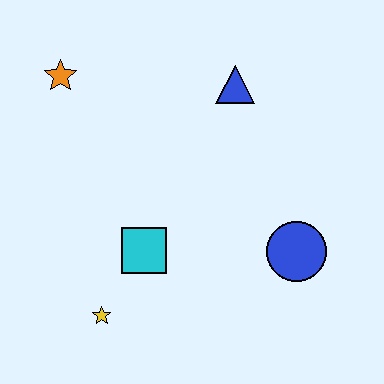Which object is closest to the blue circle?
The cyan square is closest to the blue circle.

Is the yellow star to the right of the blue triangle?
No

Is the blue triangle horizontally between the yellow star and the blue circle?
Yes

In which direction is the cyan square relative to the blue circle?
The cyan square is to the left of the blue circle.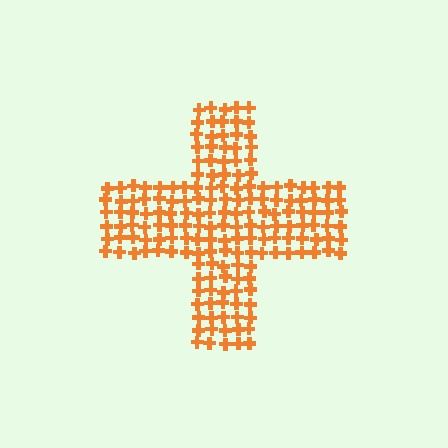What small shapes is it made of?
It is made of small crosses.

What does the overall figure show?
The overall figure shows a cross.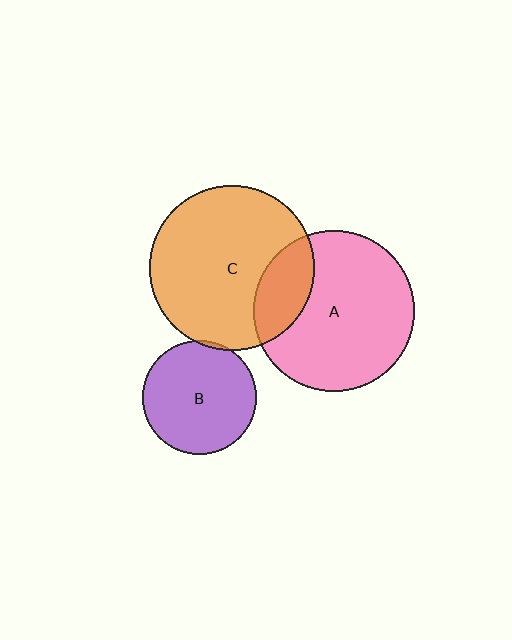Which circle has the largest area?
Circle C (orange).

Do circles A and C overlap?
Yes.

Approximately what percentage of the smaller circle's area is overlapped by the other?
Approximately 20%.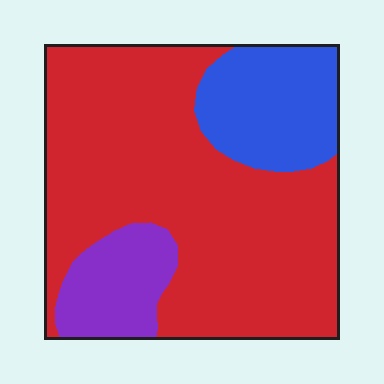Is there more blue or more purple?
Blue.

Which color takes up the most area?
Red, at roughly 70%.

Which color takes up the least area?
Purple, at roughly 15%.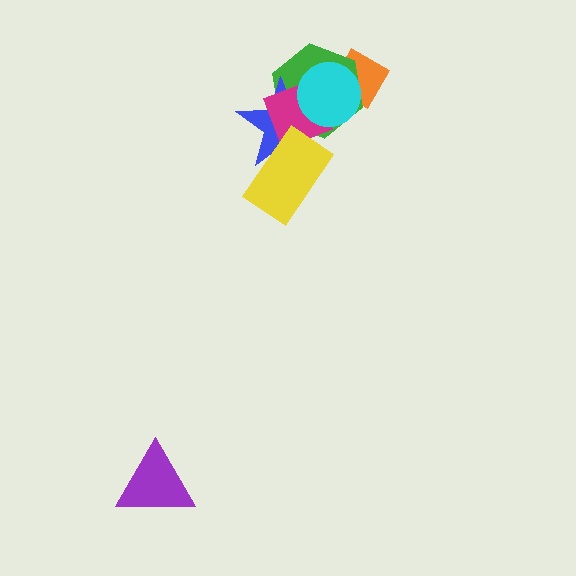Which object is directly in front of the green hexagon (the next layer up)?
The blue star is directly in front of the green hexagon.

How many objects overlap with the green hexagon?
4 objects overlap with the green hexagon.